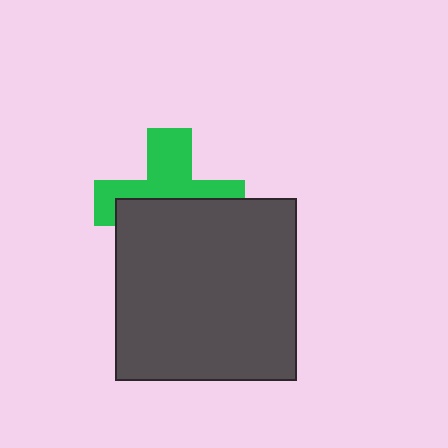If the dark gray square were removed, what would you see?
You would see the complete green cross.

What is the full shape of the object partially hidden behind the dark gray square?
The partially hidden object is a green cross.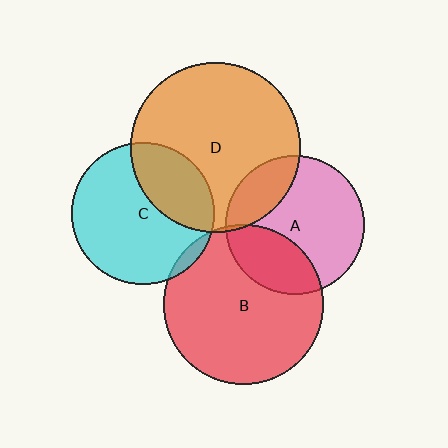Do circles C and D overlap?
Yes.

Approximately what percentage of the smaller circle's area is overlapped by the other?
Approximately 30%.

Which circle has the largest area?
Circle D (orange).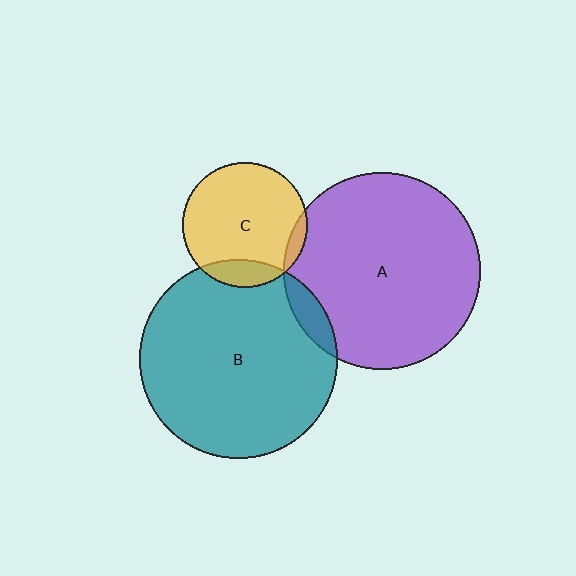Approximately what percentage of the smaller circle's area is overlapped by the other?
Approximately 5%.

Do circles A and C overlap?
Yes.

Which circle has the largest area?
Circle B (teal).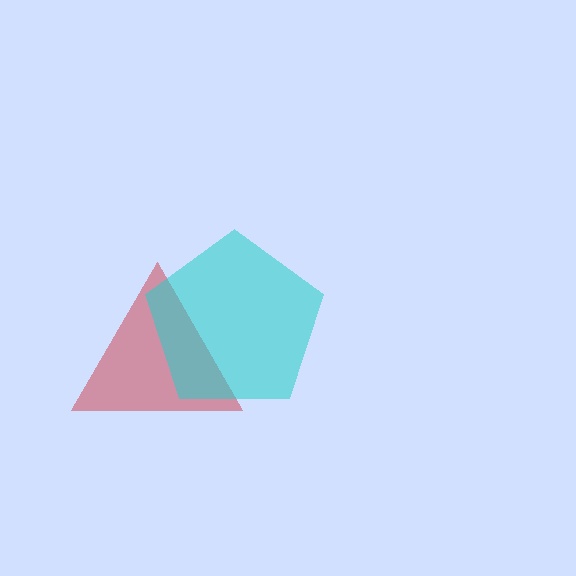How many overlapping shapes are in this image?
There are 2 overlapping shapes in the image.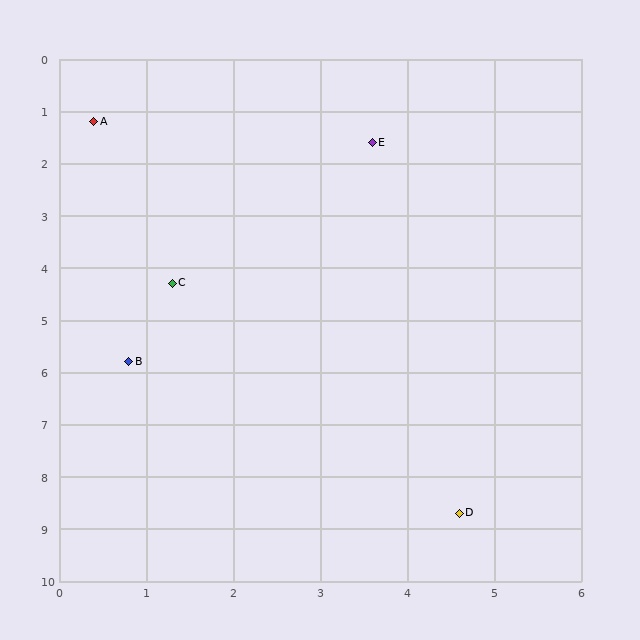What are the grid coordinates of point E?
Point E is at approximately (3.6, 1.6).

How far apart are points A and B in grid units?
Points A and B are about 4.6 grid units apart.